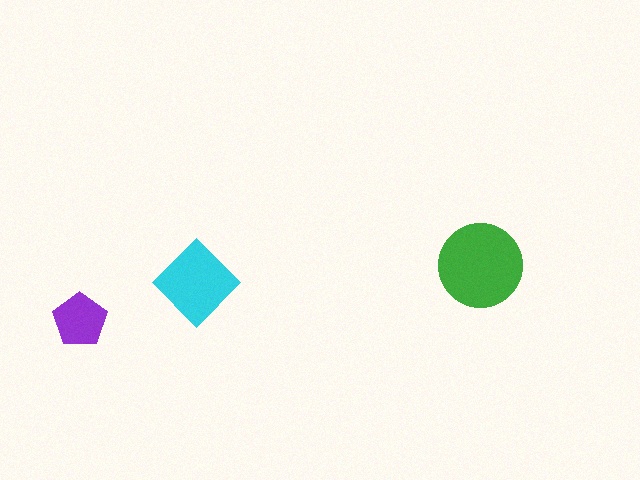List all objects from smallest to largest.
The purple pentagon, the cyan diamond, the green circle.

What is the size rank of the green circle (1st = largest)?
1st.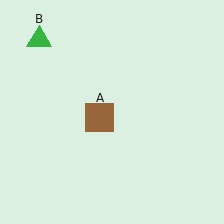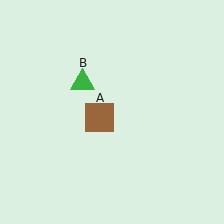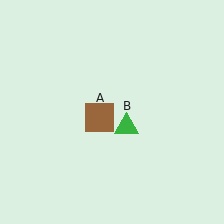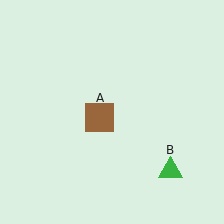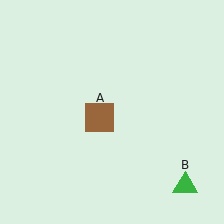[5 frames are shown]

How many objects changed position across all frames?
1 object changed position: green triangle (object B).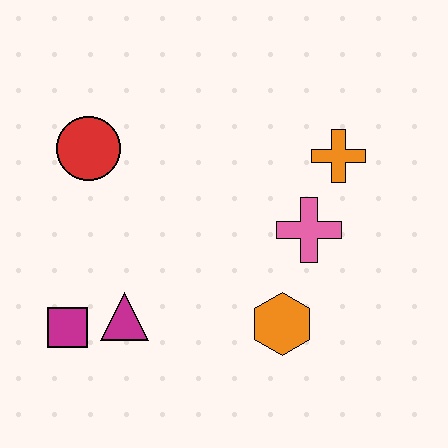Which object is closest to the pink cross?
The orange cross is closest to the pink cross.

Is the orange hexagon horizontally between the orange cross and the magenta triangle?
Yes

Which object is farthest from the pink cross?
The magenta square is farthest from the pink cross.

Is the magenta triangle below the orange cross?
Yes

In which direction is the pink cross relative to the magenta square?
The pink cross is to the right of the magenta square.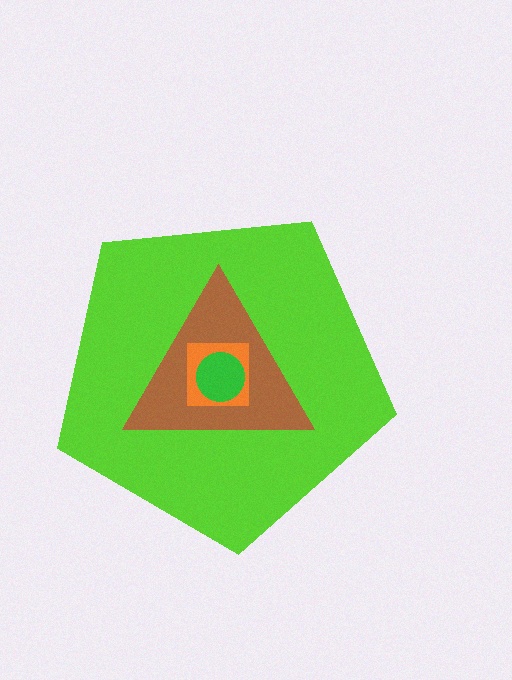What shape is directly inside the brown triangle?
The orange square.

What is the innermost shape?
The green circle.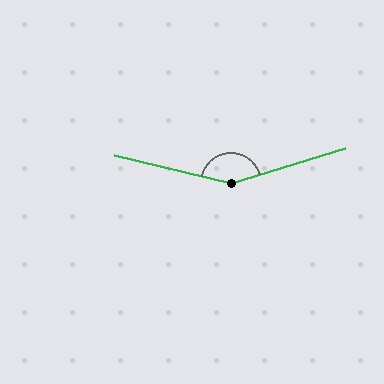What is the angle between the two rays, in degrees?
Approximately 150 degrees.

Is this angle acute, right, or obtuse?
It is obtuse.